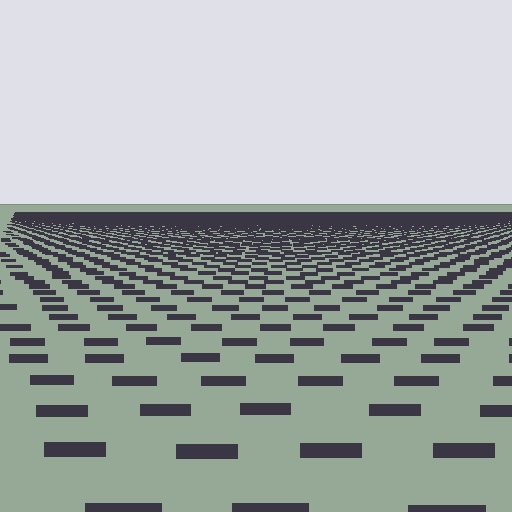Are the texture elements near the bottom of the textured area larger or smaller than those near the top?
Larger. Near the bottom, elements are closer to the viewer and appear at a bigger on-screen size.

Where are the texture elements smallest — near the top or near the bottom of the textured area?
Near the top.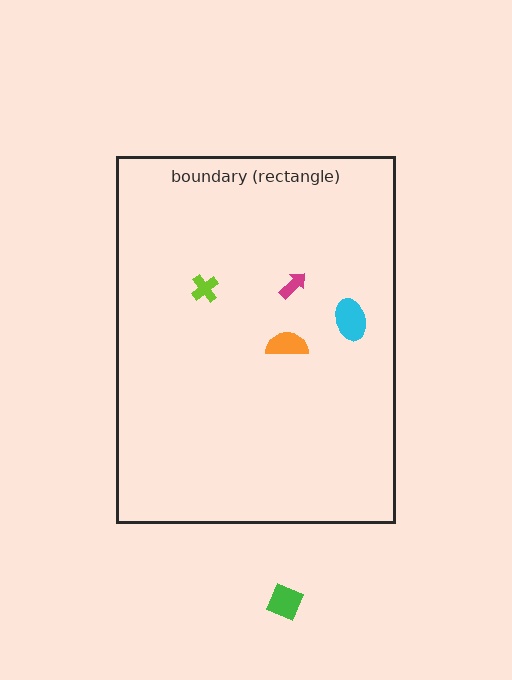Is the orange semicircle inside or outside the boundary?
Inside.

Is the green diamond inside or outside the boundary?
Outside.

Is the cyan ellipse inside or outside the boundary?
Inside.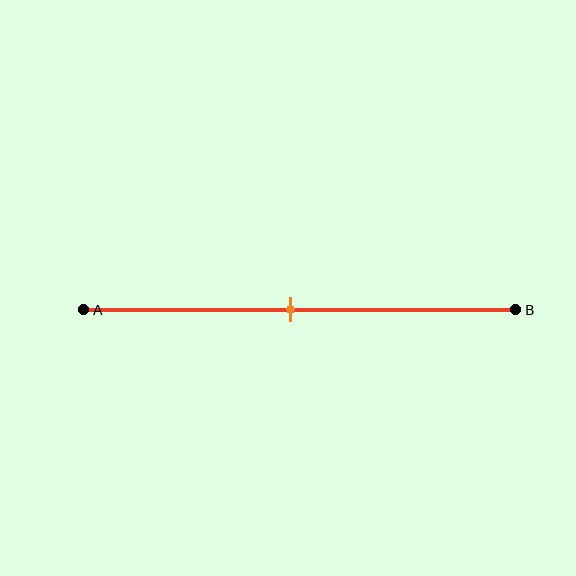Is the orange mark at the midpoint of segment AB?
Yes, the mark is approximately at the midpoint.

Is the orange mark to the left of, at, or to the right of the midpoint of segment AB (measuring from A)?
The orange mark is approximately at the midpoint of segment AB.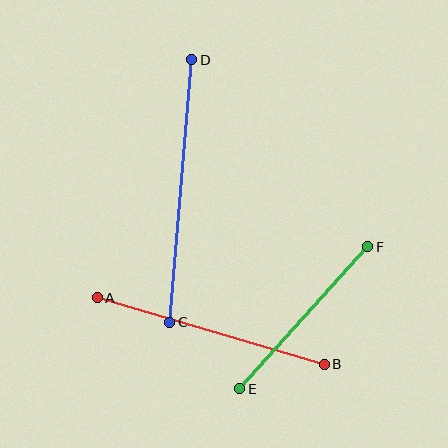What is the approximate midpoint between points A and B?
The midpoint is at approximately (211, 331) pixels.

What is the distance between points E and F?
The distance is approximately 191 pixels.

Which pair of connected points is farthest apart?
Points C and D are farthest apart.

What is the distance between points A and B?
The distance is approximately 237 pixels.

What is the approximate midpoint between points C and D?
The midpoint is at approximately (181, 191) pixels.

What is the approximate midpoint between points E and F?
The midpoint is at approximately (304, 318) pixels.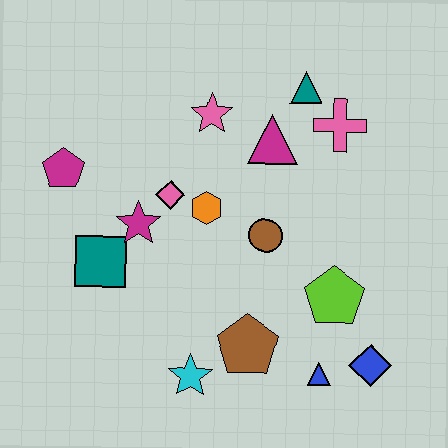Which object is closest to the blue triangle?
The blue diamond is closest to the blue triangle.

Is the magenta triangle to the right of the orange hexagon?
Yes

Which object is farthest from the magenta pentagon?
The blue diamond is farthest from the magenta pentagon.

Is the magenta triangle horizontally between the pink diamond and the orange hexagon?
No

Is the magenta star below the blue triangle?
No